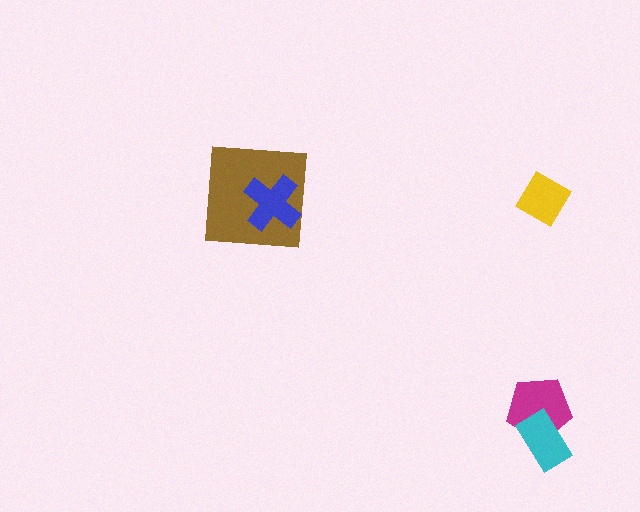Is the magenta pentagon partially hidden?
Yes, it is partially covered by another shape.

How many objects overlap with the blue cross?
1 object overlaps with the blue cross.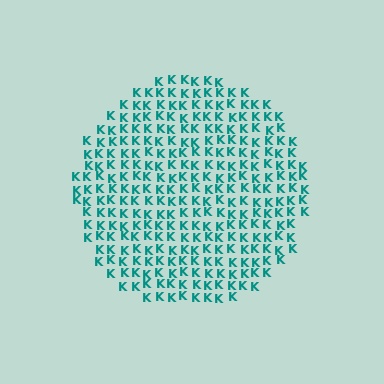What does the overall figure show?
The overall figure shows a circle.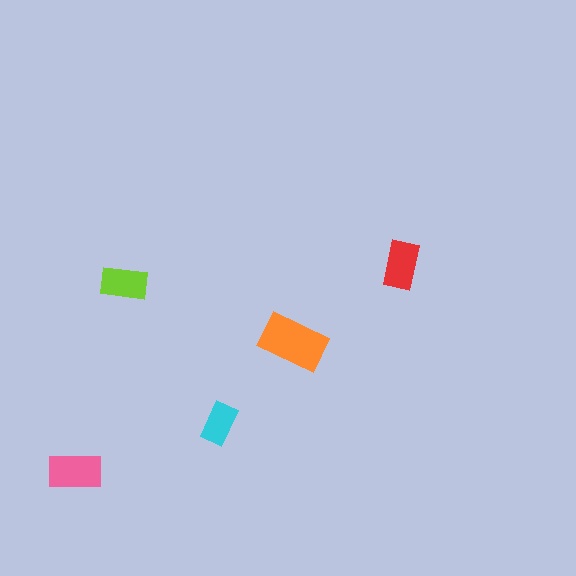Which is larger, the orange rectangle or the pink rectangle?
The orange one.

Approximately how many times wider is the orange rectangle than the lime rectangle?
About 1.5 times wider.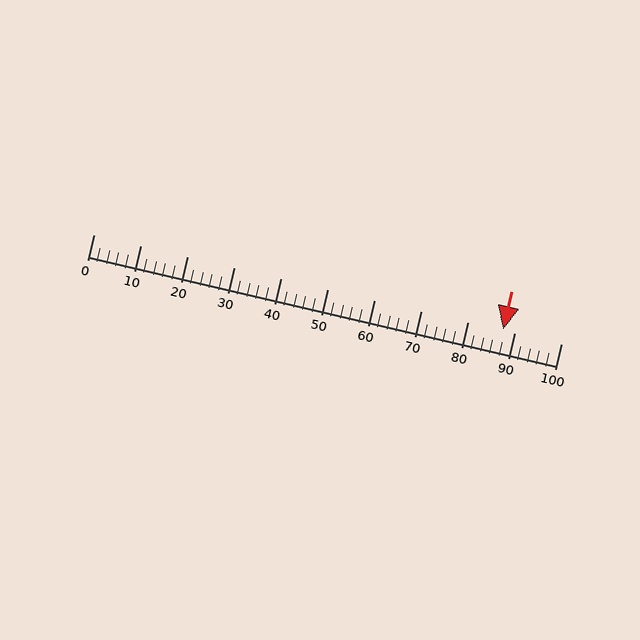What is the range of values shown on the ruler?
The ruler shows values from 0 to 100.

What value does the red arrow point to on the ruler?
The red arrow points to approximately 88.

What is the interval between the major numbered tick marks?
The major tick marks are spaced 10 units apart.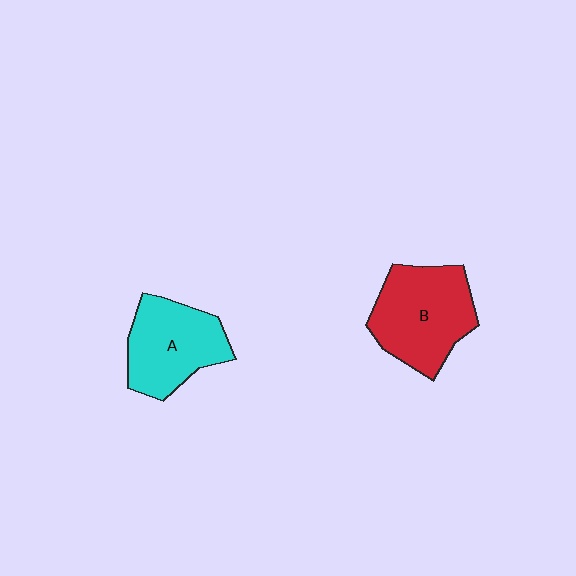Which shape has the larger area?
Shape B (red).